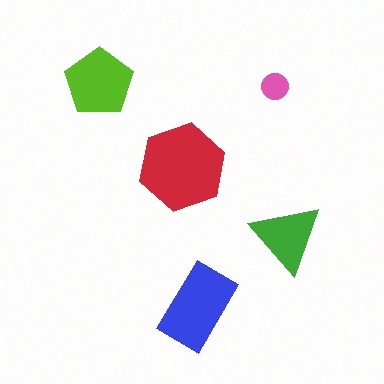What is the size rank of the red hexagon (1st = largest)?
1st.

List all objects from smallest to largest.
The pink circle, the green triangle, the lime pentagon, the blue rectangle, the red hexagon.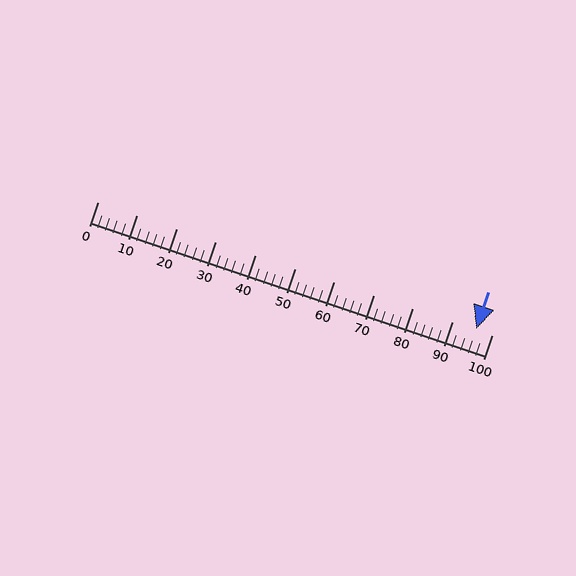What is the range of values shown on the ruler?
The ruler shows values from 0 to 100.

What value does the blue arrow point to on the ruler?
The blue arrow points to approximately 96.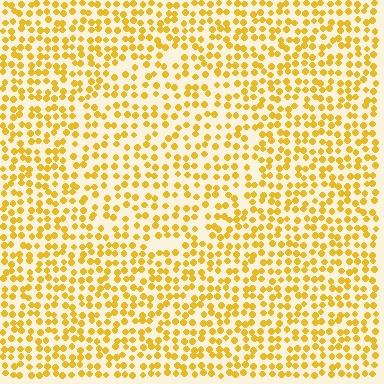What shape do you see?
I see a circle.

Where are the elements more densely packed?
The elements are more densely packed outside the circle boundary.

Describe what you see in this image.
The image contains small yellow elements arranged at two different densities. A circle-shaped region is visible where the elements are less densely packed than the surrounding area.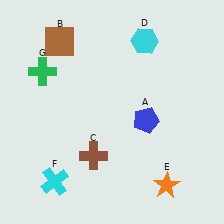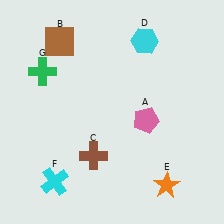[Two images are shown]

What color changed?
The pentagon (A) changed from blue in Image 1 to pink in Image 2.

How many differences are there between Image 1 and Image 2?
There is 1 difference between the two images.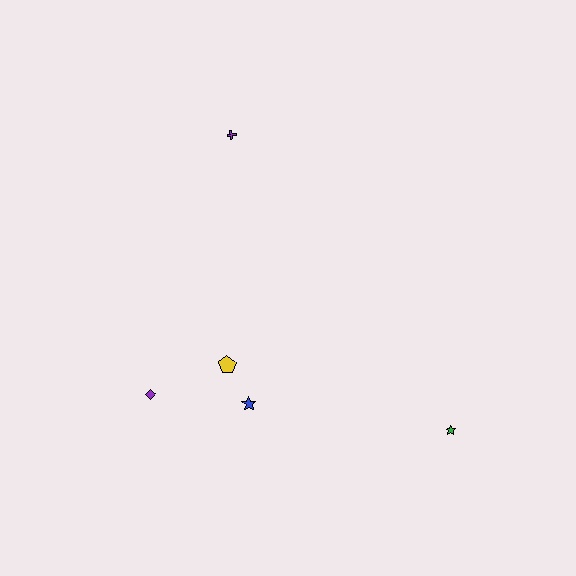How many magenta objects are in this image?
There are no magenta objects.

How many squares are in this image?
There are no squares.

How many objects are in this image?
There are 5 objects.